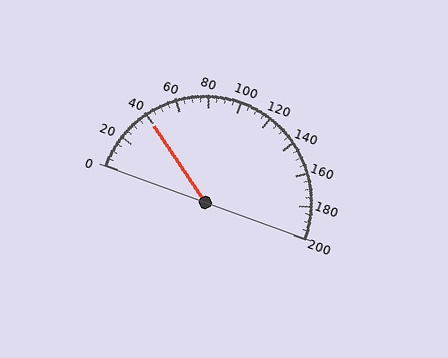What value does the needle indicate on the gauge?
The needle indicates approximately 40.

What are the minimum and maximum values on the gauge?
The gauge ranges from 0 to 200.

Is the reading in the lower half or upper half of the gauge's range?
The reading is in the lower half of the range (0 to 200).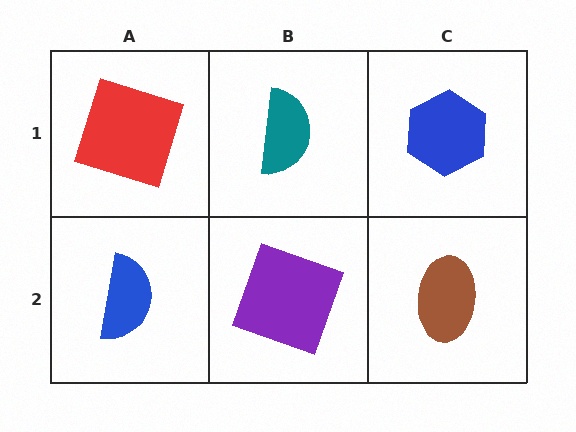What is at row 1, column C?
A blue hexagon.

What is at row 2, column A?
A blue semicircle.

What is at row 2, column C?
A brown ellipse.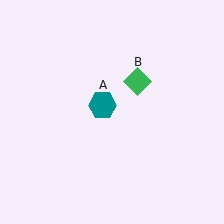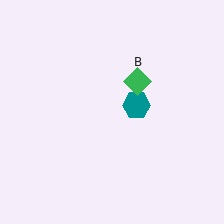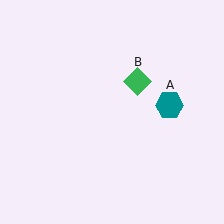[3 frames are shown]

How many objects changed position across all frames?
1 object changed position: teal hexagon (object A).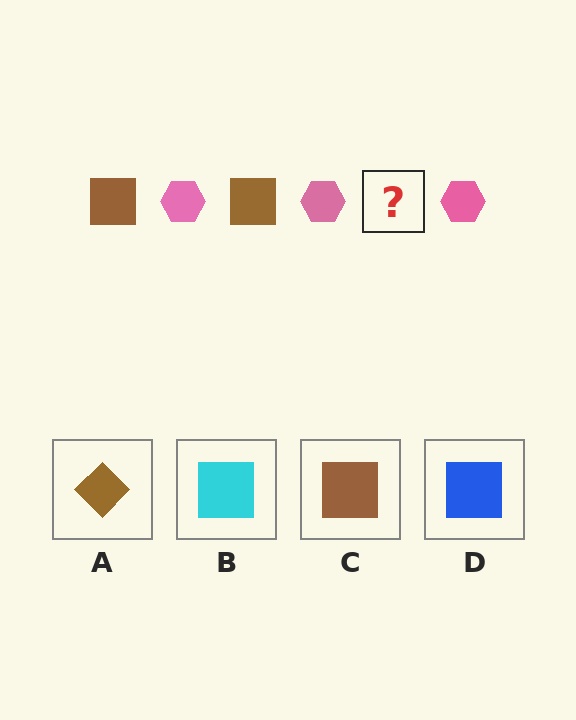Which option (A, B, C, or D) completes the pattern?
C.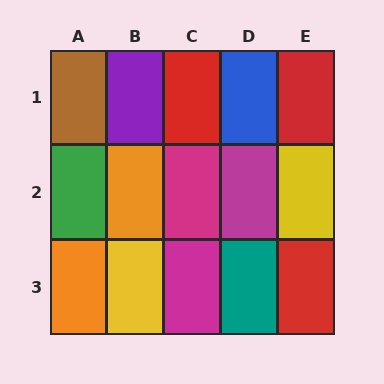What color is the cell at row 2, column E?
Yellow.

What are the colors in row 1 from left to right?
Brown, purple, red, blue, red.